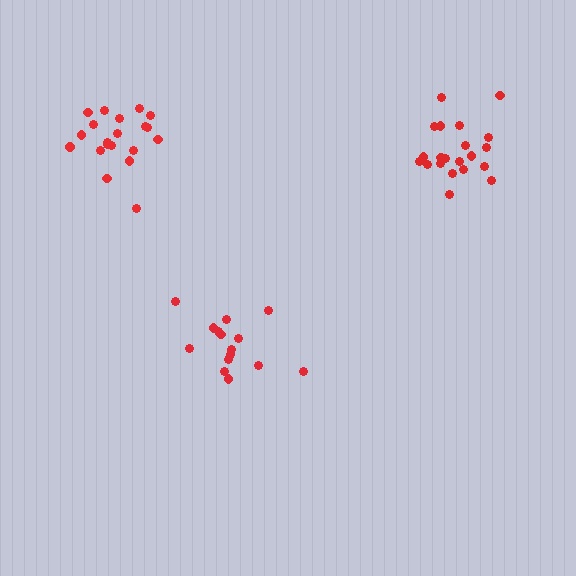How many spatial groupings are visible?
There are 3 spatial groupings.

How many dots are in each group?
Group 1: 20 dots, Group 2: 16 dots, Group 3: 21 dots (57 total).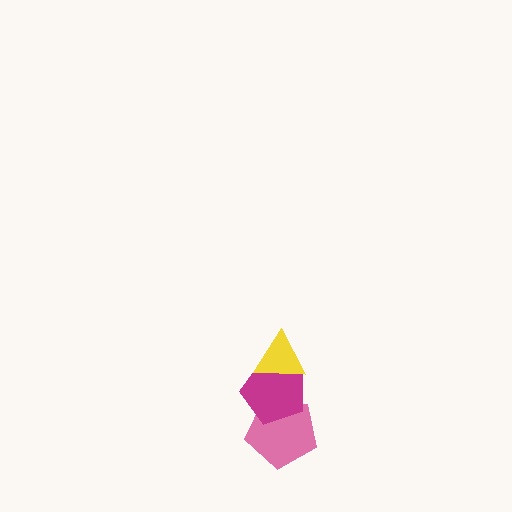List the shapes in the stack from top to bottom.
From top to bottom: the yellow triangle, the magenta pentagon, the pink pentagon.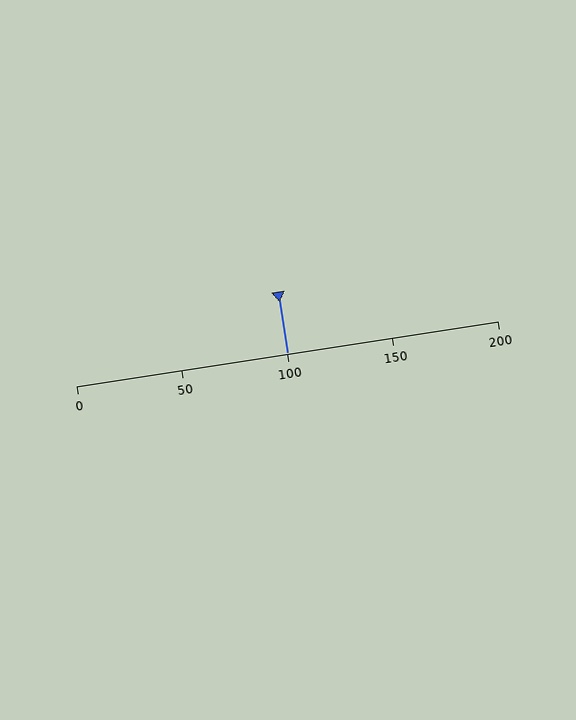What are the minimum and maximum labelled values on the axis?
The axis runs from 0 to 200.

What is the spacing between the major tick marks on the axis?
The major ticks are spaced 50 apart.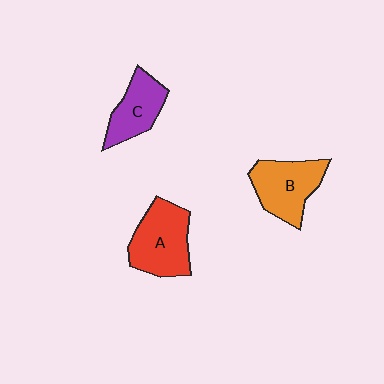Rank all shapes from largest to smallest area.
From largest to smallest: A (red), B (orange), C (purple).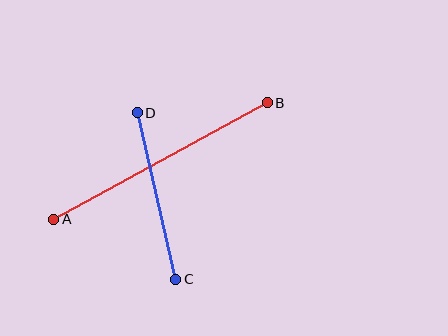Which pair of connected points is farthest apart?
Points A and B are farthest apart.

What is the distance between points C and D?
The distance is approximately 171 pixels.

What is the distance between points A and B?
The distance is approximately 243 pixels.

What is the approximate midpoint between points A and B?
The midpoint is at approximately (160, 161) pixels.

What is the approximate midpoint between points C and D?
The midpoint is at approximately (157, 196) pixels.